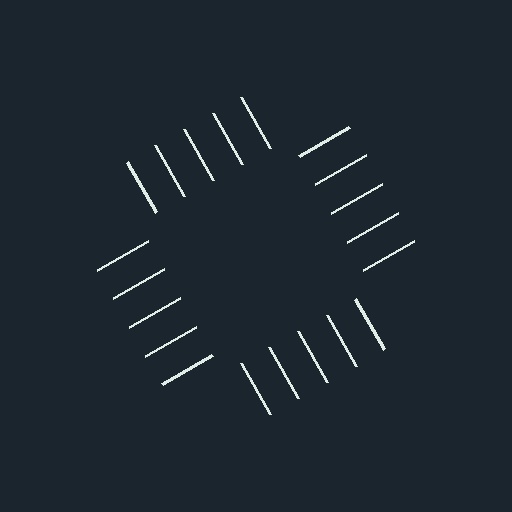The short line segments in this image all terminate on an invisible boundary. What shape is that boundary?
An illusory square — the line segments terminate on its edges but no continuous stroke is drawn.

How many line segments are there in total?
20 — 5 along each of the 4 edges.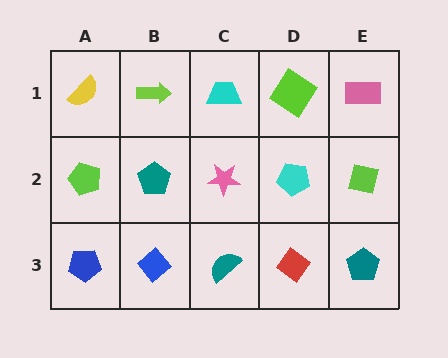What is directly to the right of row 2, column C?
A cyan pentagon.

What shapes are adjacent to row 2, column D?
A lime diamond (row 1, column D), a red diamond (row 3, column D), a pink star (row 2, column C), a lime square (row 2, column E).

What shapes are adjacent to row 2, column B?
A lime arrow (row 1, column B), a blue diamond (row 3, column B), a lime pentagon (row 2, column A), a pink star (row 2, column C).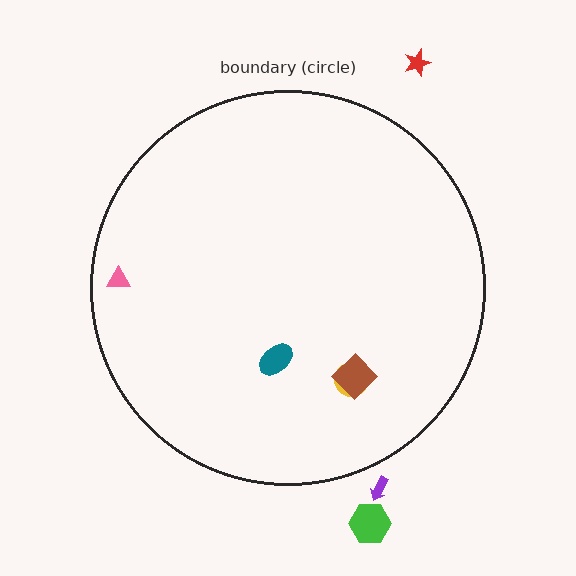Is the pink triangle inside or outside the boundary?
Inside.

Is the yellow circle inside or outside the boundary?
Inside.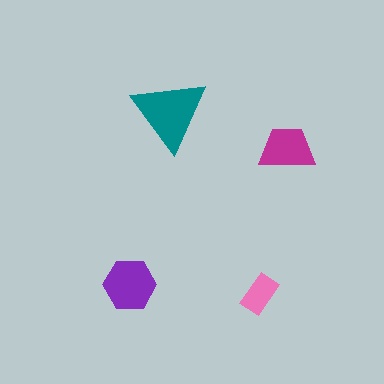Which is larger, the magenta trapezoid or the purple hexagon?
The purple hexagon.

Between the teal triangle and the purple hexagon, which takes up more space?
The teal triangle.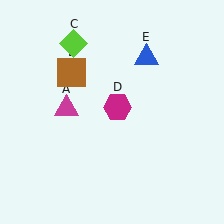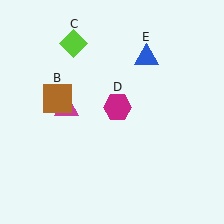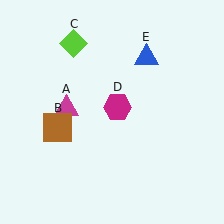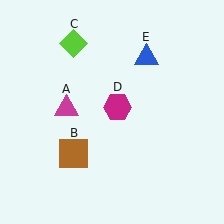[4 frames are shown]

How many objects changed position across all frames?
1 object changed position: brown square (object B).